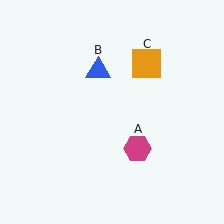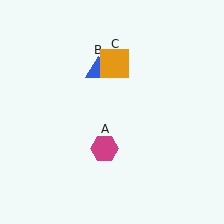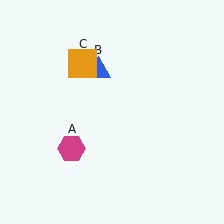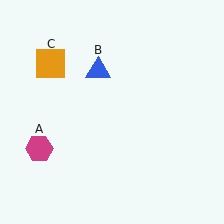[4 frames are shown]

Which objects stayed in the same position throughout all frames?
Blue triangle (object B) remained stationary.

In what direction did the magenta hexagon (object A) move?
The magenta hexagon (object A) moved left.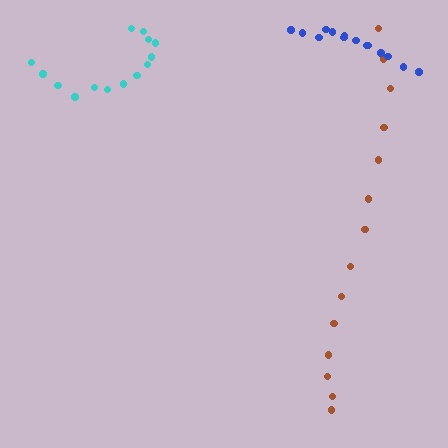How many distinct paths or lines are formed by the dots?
There are 3 distinct paths.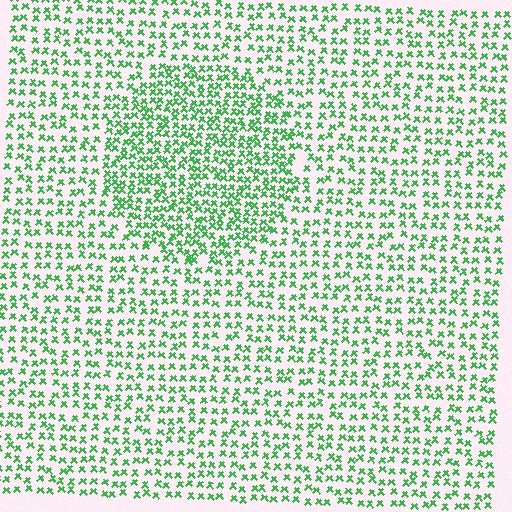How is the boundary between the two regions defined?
The boundary is defined by a change in element density (approximately 1.7x ratio). All elements are the same color, size, and shape.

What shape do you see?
I see a circle.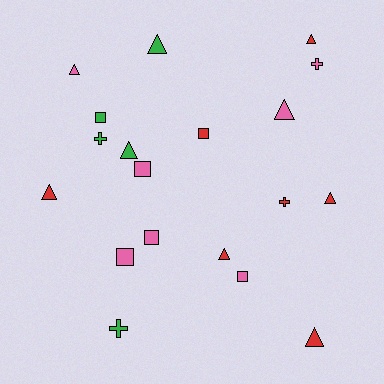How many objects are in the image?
There are 19 objects.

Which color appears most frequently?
Red, with 7 objects.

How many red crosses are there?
There is 1 red cross.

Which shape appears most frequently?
Triangle, with 9 objects.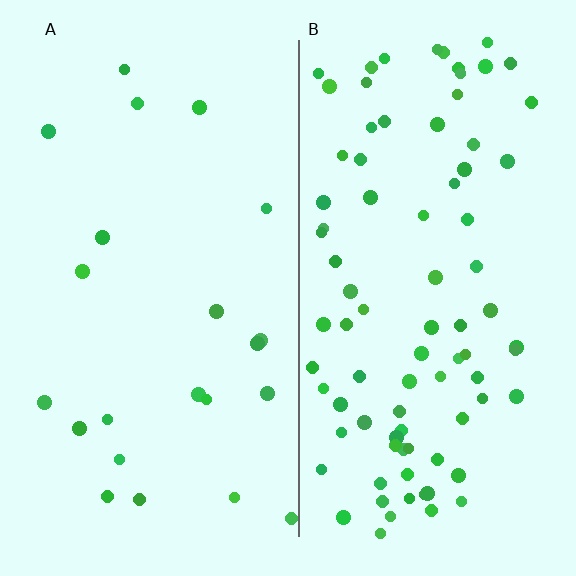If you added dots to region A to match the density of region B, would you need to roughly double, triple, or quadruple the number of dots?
Approximately quadruple.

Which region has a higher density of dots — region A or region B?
B (the right).